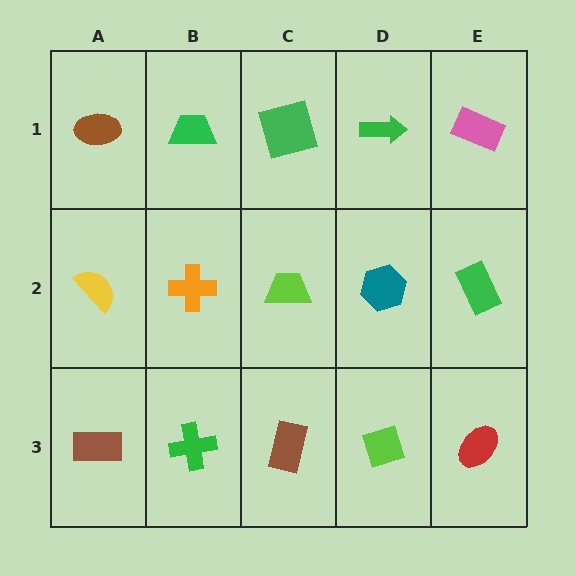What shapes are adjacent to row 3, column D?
A teal hexagon (row 2, column D), a brown rectangle (row 3, column C), a red ellipse (row 3, column E).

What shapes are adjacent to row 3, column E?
A green rectangle (row 2, column E), a lime diamond (row 3, column D).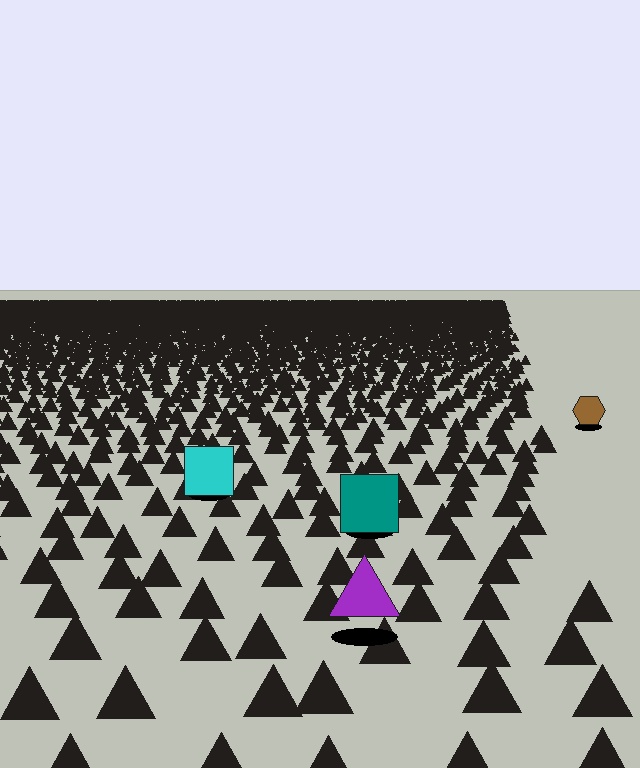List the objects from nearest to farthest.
From nearest to farthest: the purple triangle, the teal square, the cyan square, the brown hexagon.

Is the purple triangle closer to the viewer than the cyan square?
Yes. The purple triangle is closer — you can tell from the texture gradient: the ground texture is coarser near it.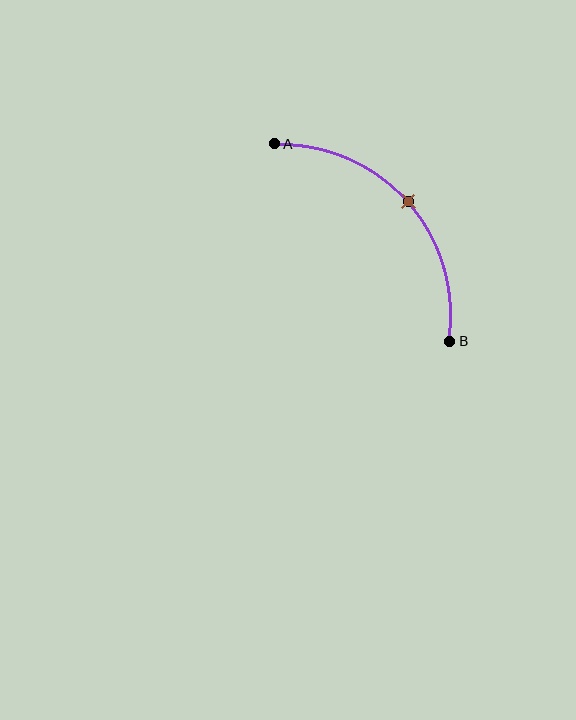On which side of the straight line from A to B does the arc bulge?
The arc bulges above and to the right of the straight line connecting A and B.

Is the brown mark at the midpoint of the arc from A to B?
Yes. The brown mark lies on the arc at equal arc-length from both A and B — it is the arc midpoint.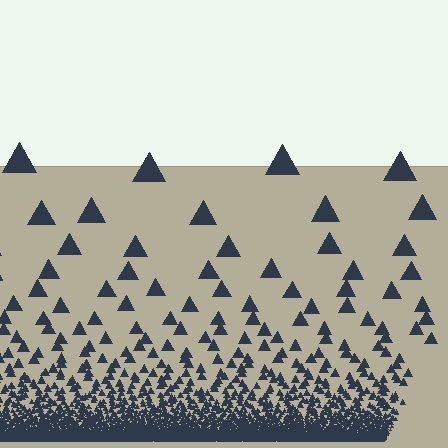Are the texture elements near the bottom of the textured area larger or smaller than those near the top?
Smaller. The gradient is inverted — elements near the bottom are smaller and denser.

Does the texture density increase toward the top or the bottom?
Density increases toward the bottom.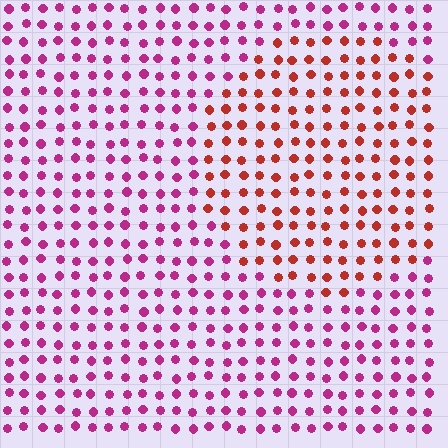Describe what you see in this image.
The image is filled with small magenta elements in a uniform arrangement. A circle-shaped region is visible where the elements are tinted to a slightly different hue, forming a subtle color boundary.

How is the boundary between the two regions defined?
The boundary is defined purely by a slight shift in hue (about 43 degrees). Spacing, size, and orientation are identical on both sides.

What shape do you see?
I see a circle.